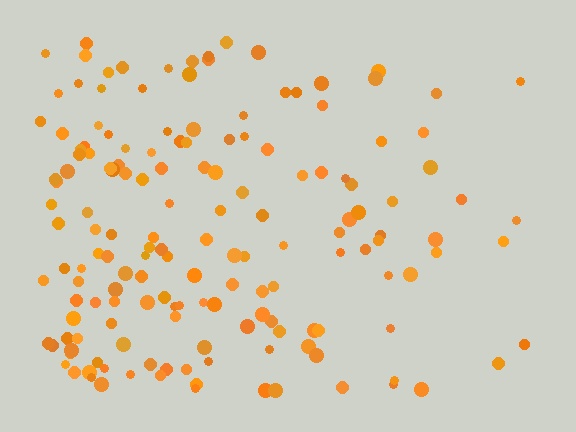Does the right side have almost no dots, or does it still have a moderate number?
Still a moderate number, just noticeably fewer than the left.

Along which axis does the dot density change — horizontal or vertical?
Horizontal.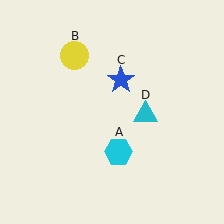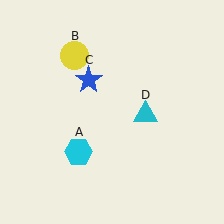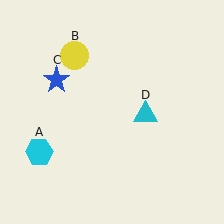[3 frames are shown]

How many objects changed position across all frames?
2 objects changed position: cyan hexagon (object A), blue star (object C).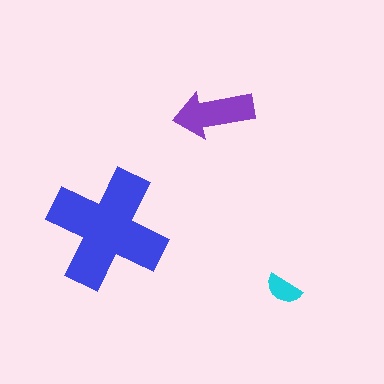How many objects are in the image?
There are 3 objects in the image.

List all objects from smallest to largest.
The cyan semicircle, the purple arrow, the blue cross.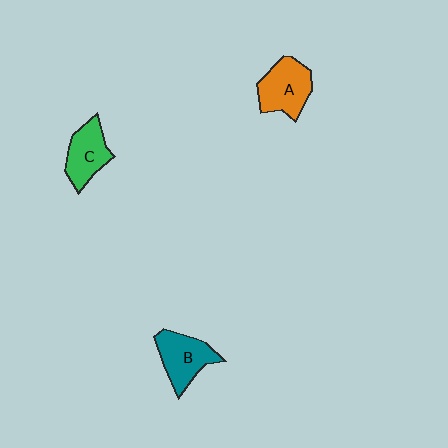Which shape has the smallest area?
Shape C (green).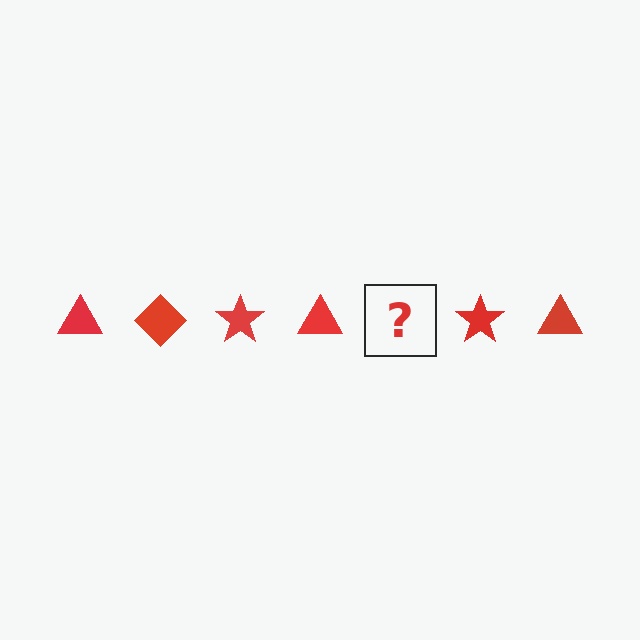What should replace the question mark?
The question mark should be replaced with a red diamond.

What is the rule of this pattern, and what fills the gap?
The rule is that the pattern cycles through triangle, diamond, star shapes in red. The gap should be filled with a red diamond.